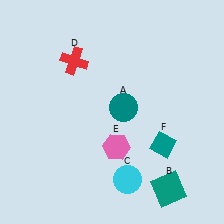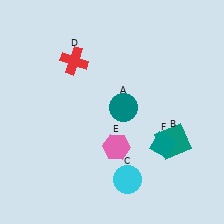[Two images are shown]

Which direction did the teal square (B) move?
The teal square (B) moved up.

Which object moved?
The teal square (B) moved up.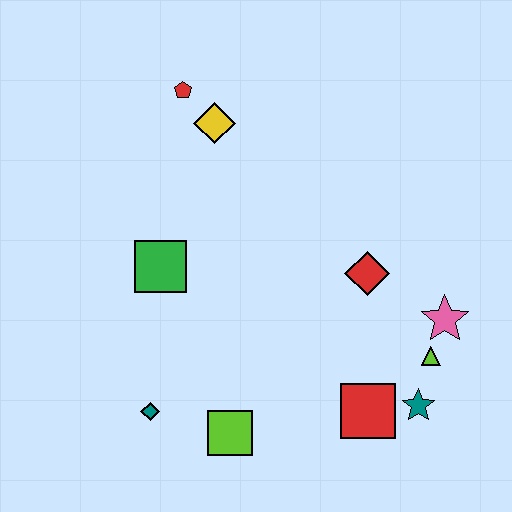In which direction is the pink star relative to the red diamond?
The pink star is to the right of the red diamond.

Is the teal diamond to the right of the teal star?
No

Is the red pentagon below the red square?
No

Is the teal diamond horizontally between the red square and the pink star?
No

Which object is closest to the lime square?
The teal diamond is closest to the lime square.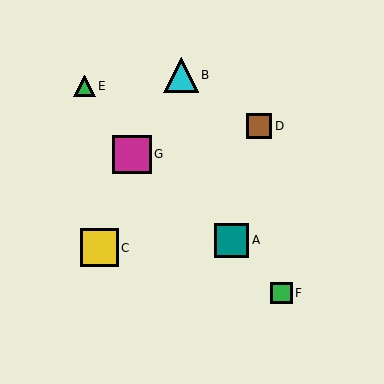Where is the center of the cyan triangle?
The center of the cyan triangle is at (181, 75).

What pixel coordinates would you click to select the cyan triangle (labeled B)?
Click at (181, 75) to select the cyan triangle B.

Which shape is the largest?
The magenta square (labeled G) is the largest.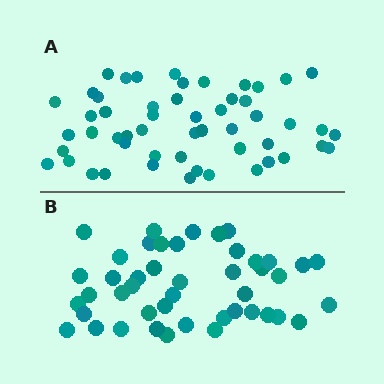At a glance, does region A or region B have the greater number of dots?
Region A (the top region) has more dots.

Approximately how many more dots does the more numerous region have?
Region A has roughly 8 or so more dots than region B.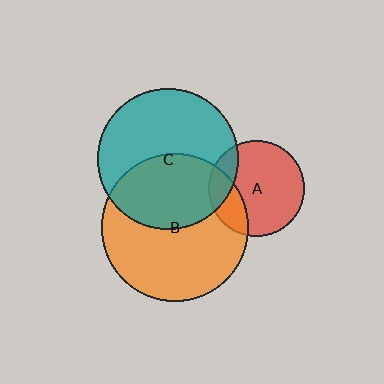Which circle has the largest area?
Circle B (orange).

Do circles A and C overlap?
Yes.